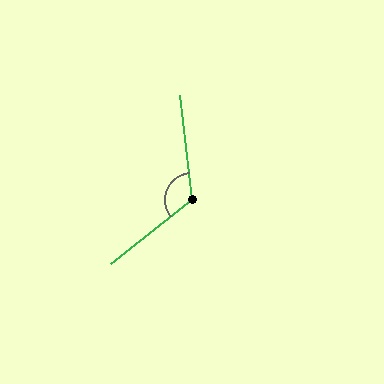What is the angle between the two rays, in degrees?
Approximately 122 degrees.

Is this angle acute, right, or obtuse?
It is obtuse.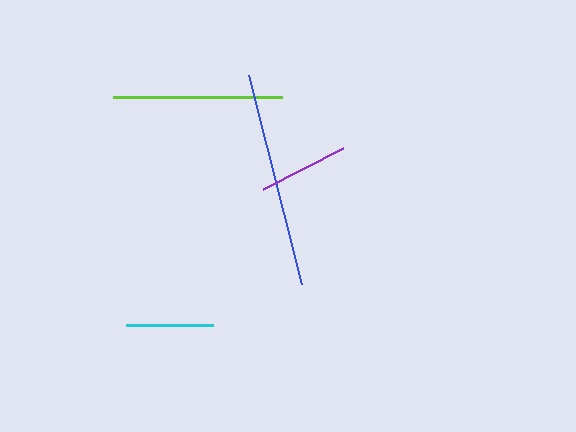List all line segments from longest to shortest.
From longest to shortest: blue, lime, purple, cyan.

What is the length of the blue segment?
The blue segment is approximately 216 pixels long.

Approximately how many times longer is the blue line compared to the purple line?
The blue line is approximately 2.4 times the length of the purple line.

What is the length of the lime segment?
The lime segment is approximately 169 pixels long.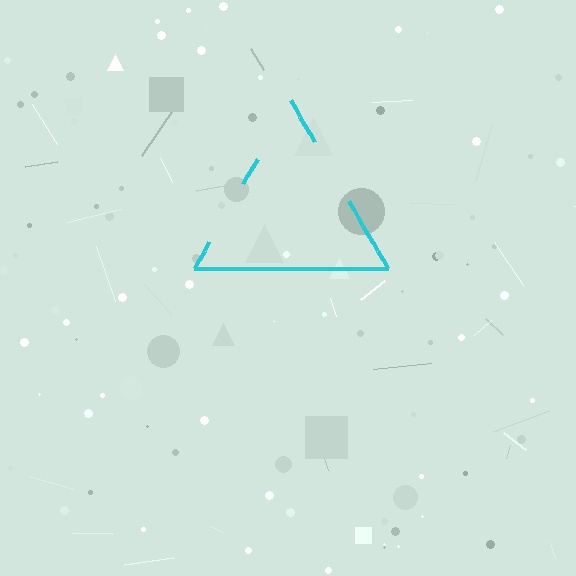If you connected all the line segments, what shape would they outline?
They would outline a triangle.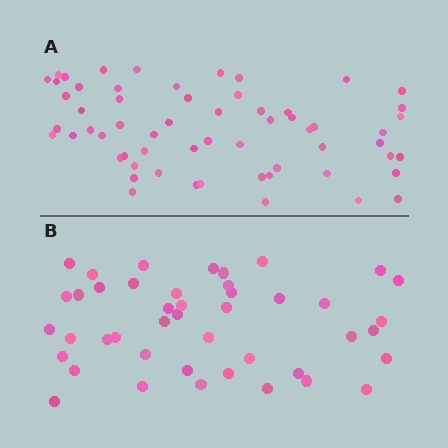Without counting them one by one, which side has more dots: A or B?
Region A (the top region) has more dots.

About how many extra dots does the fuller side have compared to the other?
Region A has approximately 15 more dots than region B.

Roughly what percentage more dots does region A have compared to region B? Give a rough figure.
About 35% more.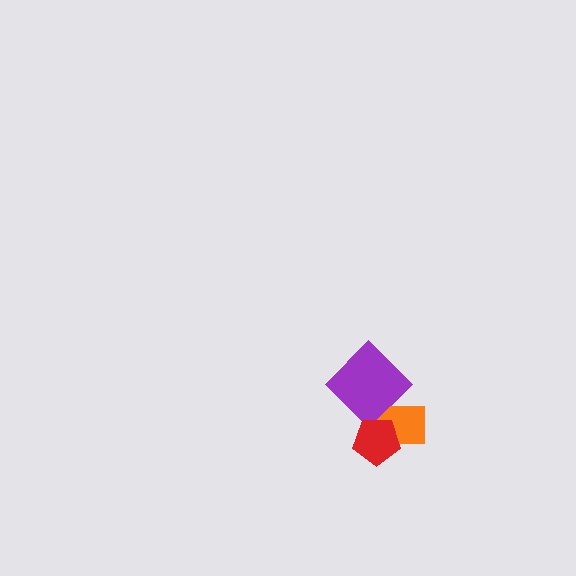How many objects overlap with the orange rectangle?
2 objects overlap with the orange rectangle.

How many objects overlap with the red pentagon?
2 objects overlap with the red pentagon.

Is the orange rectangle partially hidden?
Yes, it is partially covered by another shape.